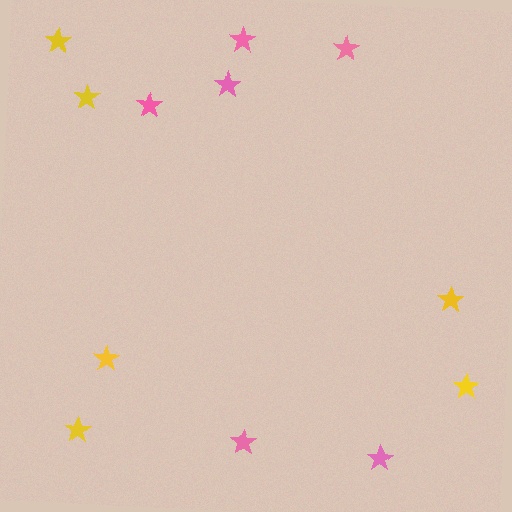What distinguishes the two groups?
There are 2 groups: one group of pink stars (6) and one group of yellow stars (6).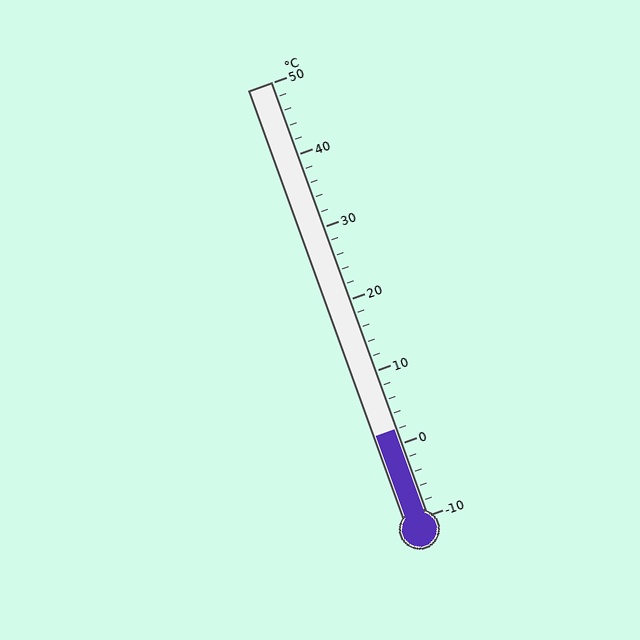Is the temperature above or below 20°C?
The temperature is below 20°C.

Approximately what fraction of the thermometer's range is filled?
The thermometer is filled to approximately 20% of its range.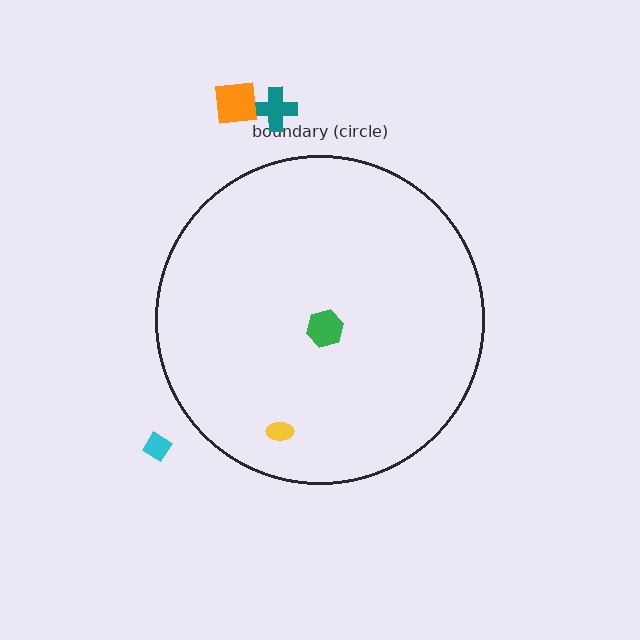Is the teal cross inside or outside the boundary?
Outside.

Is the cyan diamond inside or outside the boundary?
Outside.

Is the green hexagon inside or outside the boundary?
Inside.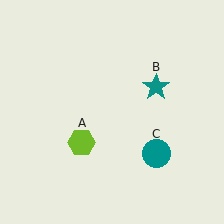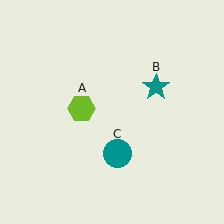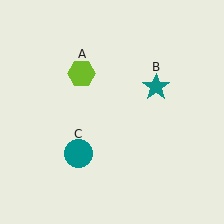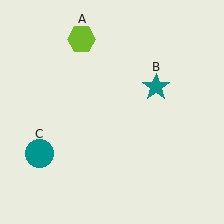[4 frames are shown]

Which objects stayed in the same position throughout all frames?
Teal star (object B) remained stationary.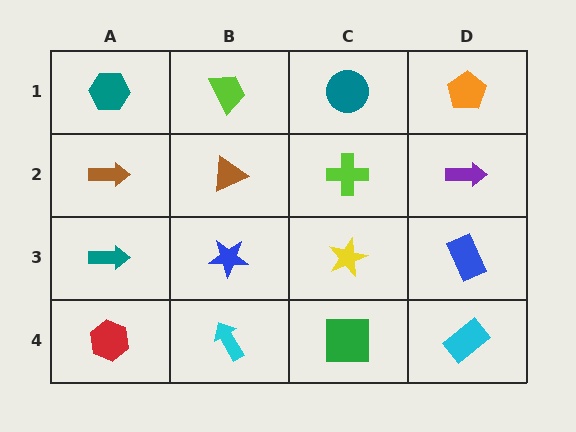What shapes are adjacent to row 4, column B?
A blue star (row 3, column B), a red hexagon (row 4, column A), a green square (row 4, column C).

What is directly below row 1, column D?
A purple arrow.